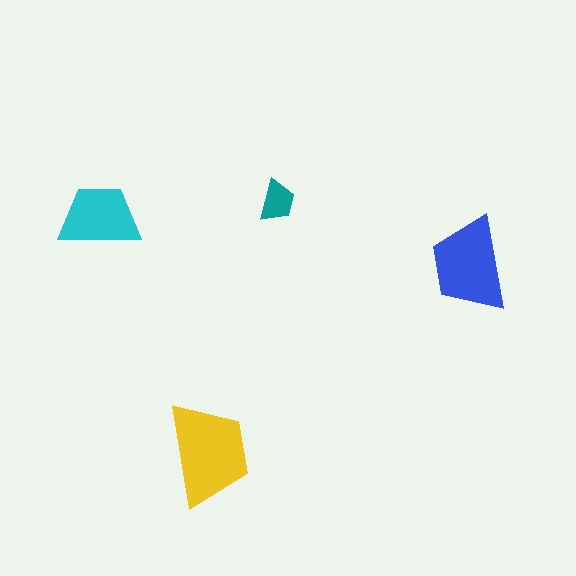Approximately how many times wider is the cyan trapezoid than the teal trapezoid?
About 2 times wider.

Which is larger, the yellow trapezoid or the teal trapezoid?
The yellow one.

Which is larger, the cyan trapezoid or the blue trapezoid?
The blue one.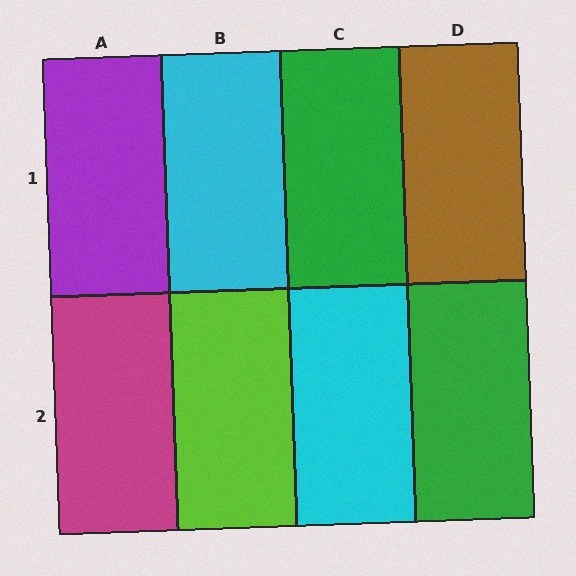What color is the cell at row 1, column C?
Green.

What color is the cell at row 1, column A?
Purple.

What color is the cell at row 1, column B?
Cyan.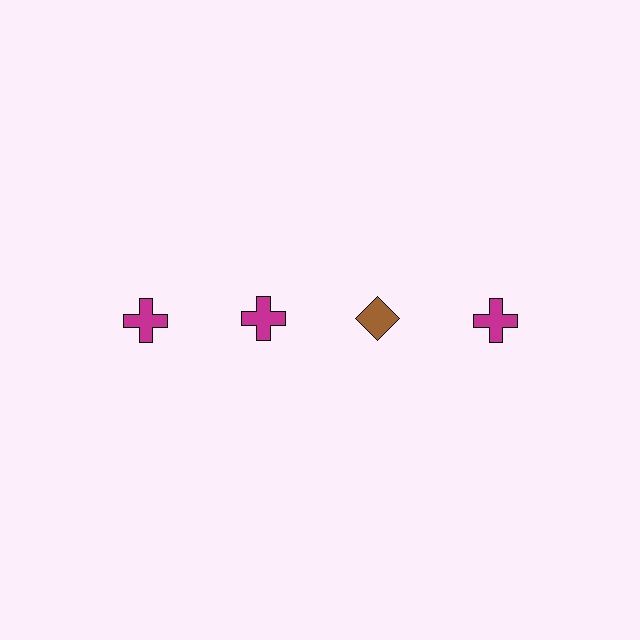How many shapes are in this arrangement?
There are 4 shapes arranged in a grid pattern.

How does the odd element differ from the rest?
It differs in both color (brown instead of magenta) and shape (diamond instead of cross).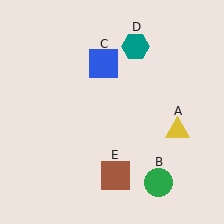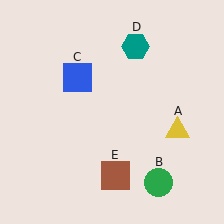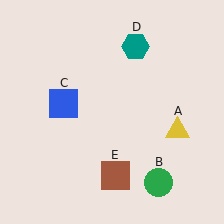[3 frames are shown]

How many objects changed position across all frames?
1 object changed position: blue square (object C).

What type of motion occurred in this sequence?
The blue square (object C) rotated counterclockwise around the center of the scene.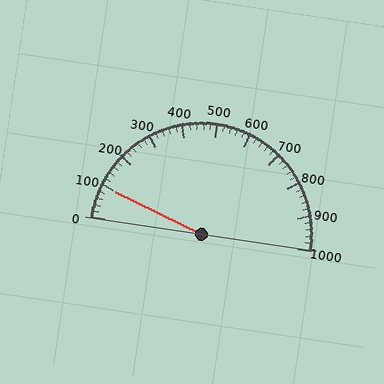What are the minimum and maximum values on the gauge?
The gauge ranges from 0 to 1000.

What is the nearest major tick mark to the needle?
The nearest major tick mark is 100.